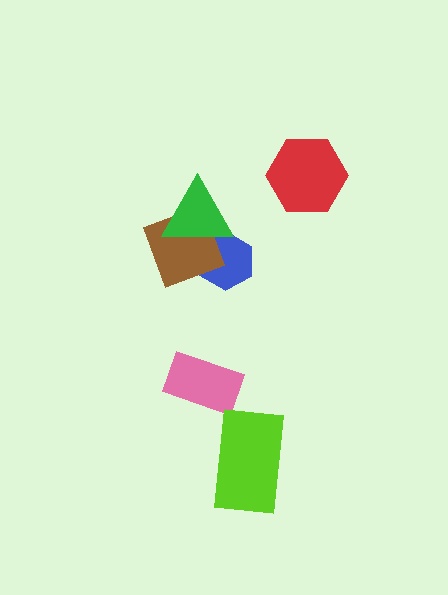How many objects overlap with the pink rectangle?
0 objects overlap with the pink rectangle.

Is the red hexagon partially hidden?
No, no other shape covers it.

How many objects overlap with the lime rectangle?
0 objects overlap with the lime rectangle.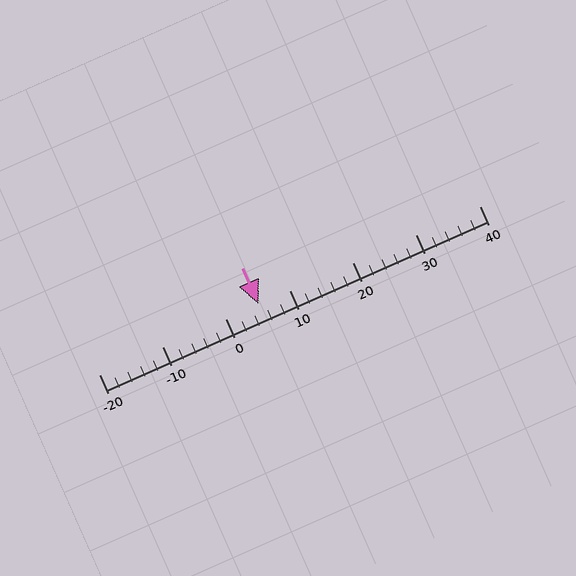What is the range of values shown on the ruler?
The ruler shows values from -20 to 40.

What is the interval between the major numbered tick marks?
The major tick marks are spaced 10 units apart.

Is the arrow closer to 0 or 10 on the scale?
The arrow is closer to 10.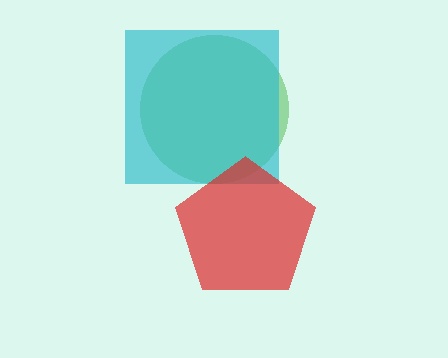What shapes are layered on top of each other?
The layered shapes are: a green circle, a cyan square, a red pentagon.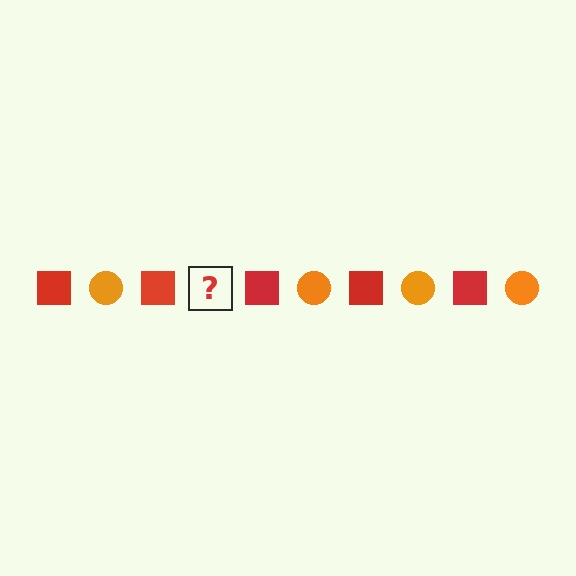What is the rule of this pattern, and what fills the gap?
The rule is that the pattern alternates between red square and orange circle. The gap should be filled with an orange circle.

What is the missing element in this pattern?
The missing element is an orange circle.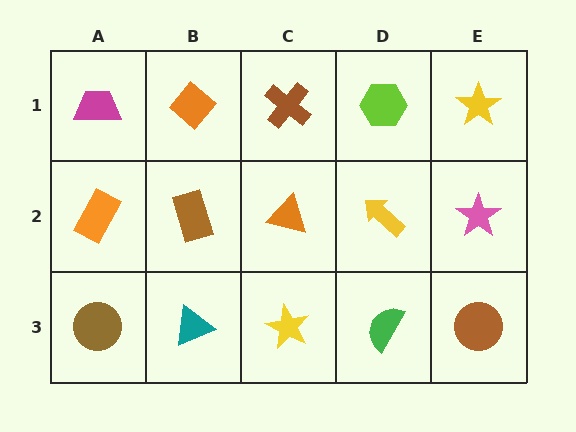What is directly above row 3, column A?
An orange rectangle.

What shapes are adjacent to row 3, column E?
A pink star (row 2, column E), a green semicircle (row 3, column D).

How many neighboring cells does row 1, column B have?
3.